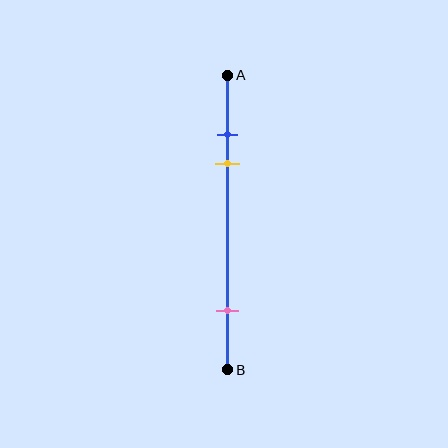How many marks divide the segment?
There are 3 marks dividing the segment.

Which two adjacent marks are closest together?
The blue and yellow marks are the closest adjacent pair.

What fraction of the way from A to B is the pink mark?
The pink mark is approximately 80% (0.8) of the way from A to B.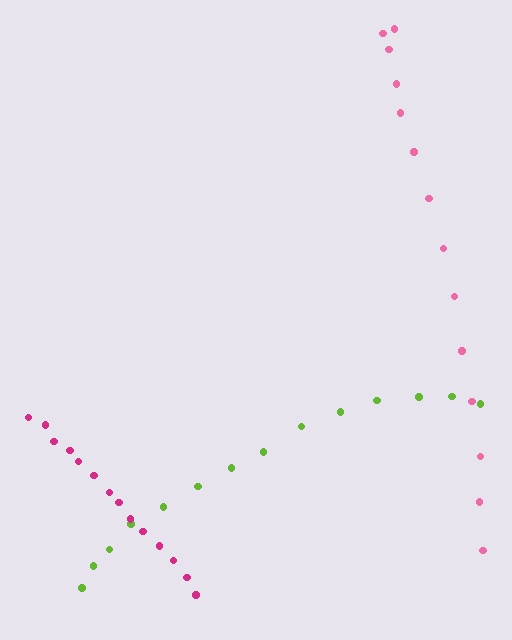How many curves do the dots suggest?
There are 3 distinct paths.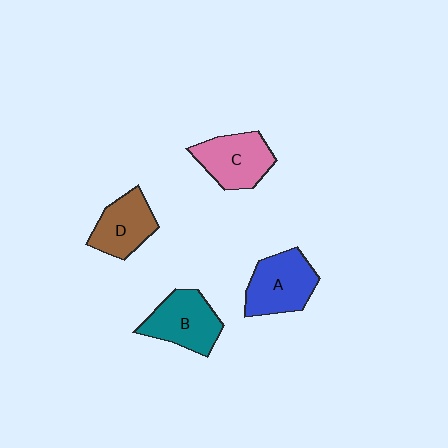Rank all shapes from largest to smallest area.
From largest to smallest: A (blue), B (teal), C (pink), D (brown).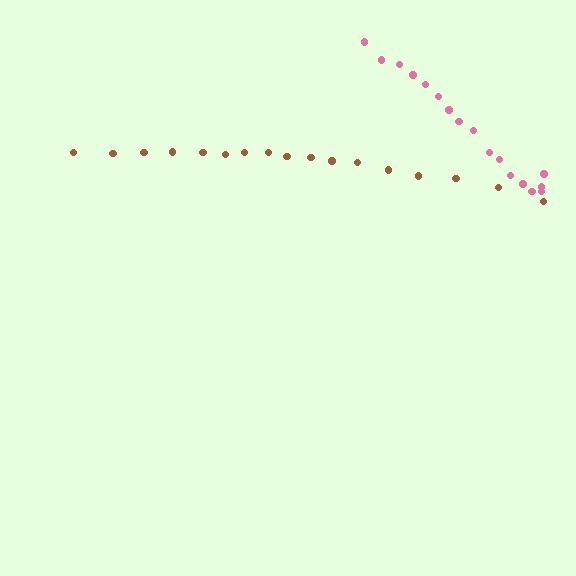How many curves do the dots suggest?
There are 2 distinct paths.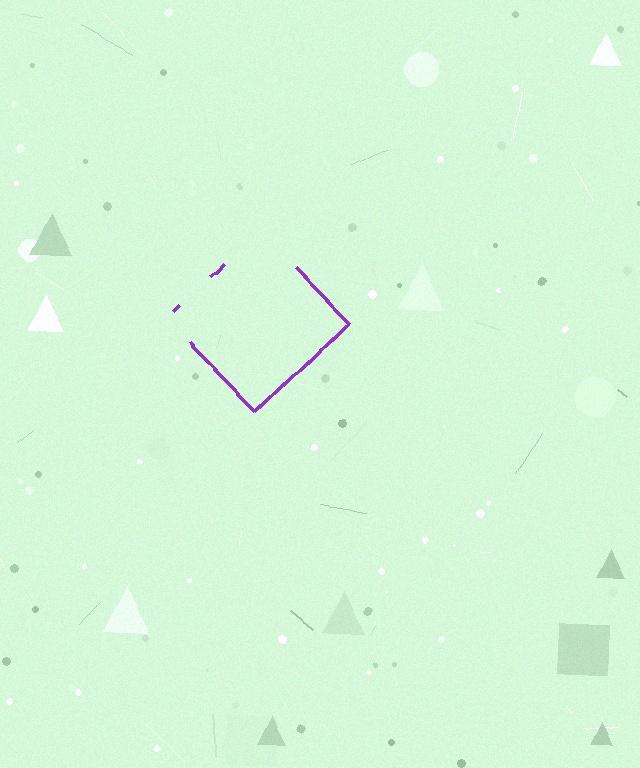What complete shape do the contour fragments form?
The contour fragments form a diamond.